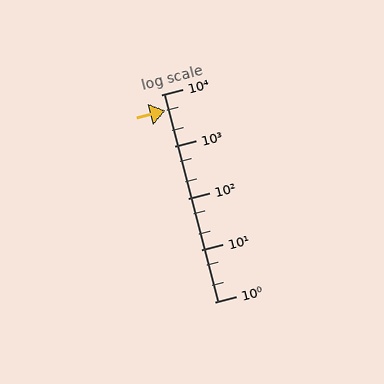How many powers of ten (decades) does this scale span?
The scale spans 4 decades, from 1 to 10000.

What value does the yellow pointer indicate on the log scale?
The pointer indicates approximately 4900.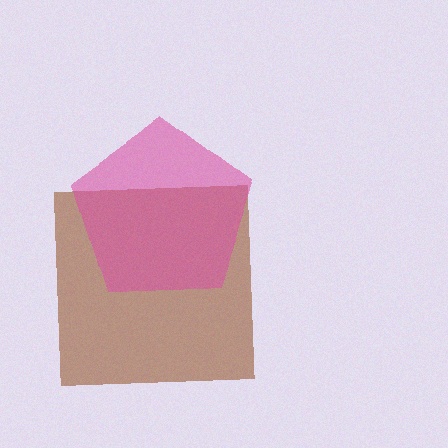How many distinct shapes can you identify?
There are 2 distinct shapes: a brown square, a pink pentagon.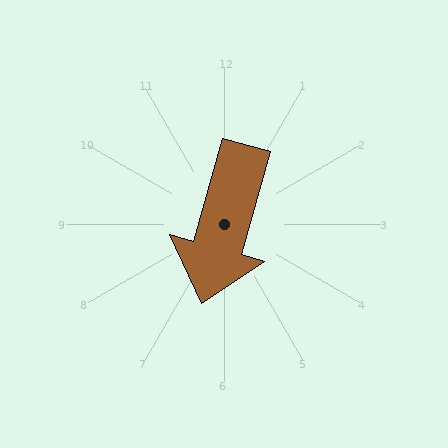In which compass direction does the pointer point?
South.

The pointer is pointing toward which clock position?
Roughly 7 o'clock.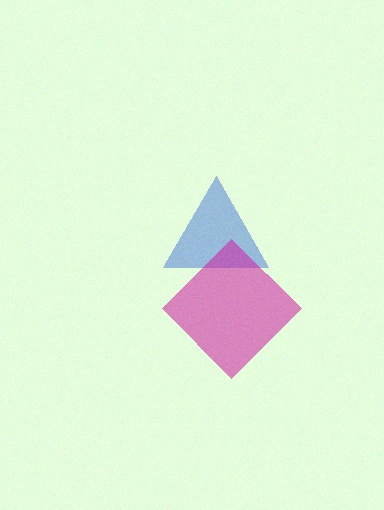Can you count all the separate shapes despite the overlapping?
Yes, there are 2 separate shapes.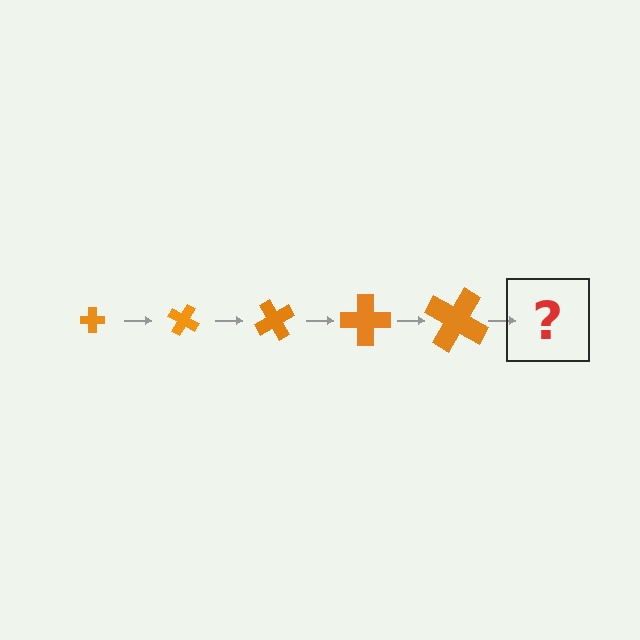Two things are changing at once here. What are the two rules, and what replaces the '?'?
The two rules are that the cross grows larger each step and it rotates 30 degrees each step. The '?' should be a cross, larger than the previous one and rotated 150 degrees from the start.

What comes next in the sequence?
The next element should be a cross, larger than the previous one and rotated 150 degrees from the start.